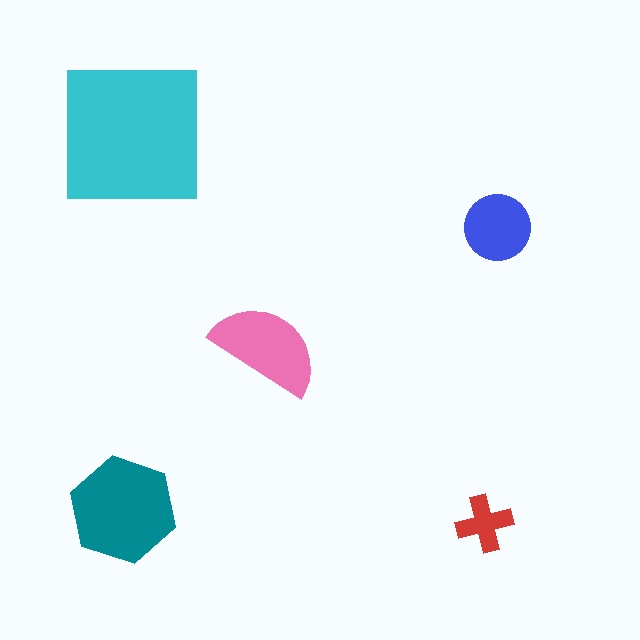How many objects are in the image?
There are 5 objects in the image.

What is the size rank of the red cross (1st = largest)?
5th.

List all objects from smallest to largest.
The red cross, the blue circle, the pink semicircle, the teal hexagon, the cyan square.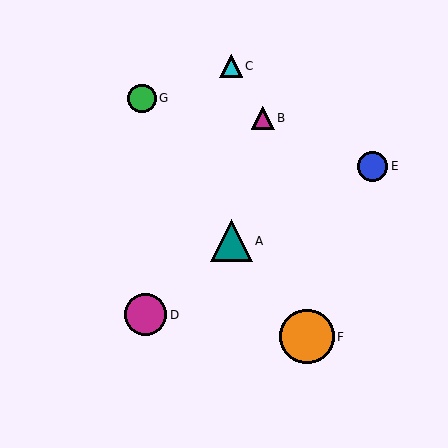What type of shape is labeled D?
Shape D is a magenta circle.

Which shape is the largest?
The orange circle (labeled F) is the largest.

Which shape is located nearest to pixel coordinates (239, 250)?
The teal triangle (labeled A) at (231, 241) is nearest to that location.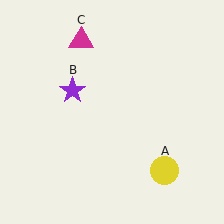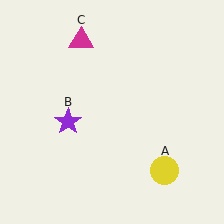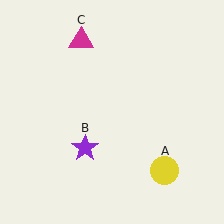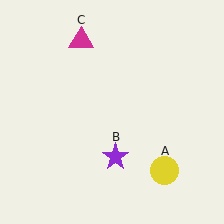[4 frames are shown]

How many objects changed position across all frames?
1 object changed position: purple star (object B).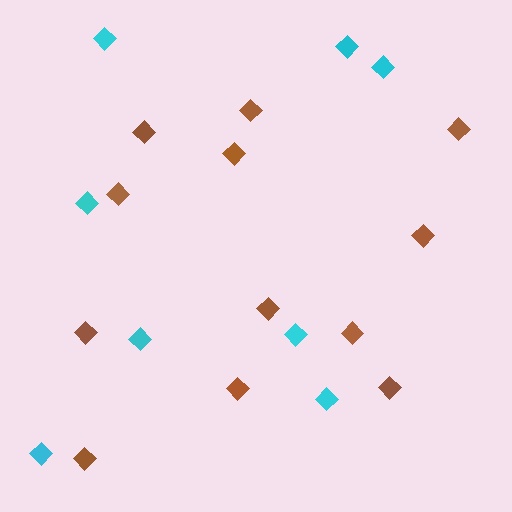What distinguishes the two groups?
There are 2 groups: one group of brown diamonds (12) and one group of cyan diamonds (8).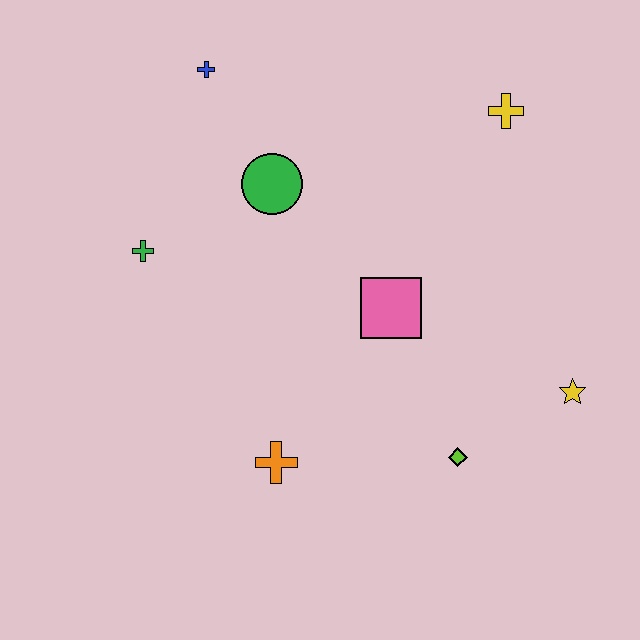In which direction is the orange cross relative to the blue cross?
The orange cross is below the blue cross.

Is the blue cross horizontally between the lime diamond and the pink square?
No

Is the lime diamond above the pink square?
No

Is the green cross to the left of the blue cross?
Yes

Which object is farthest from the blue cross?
The yellow star is farthest from the blue cross.